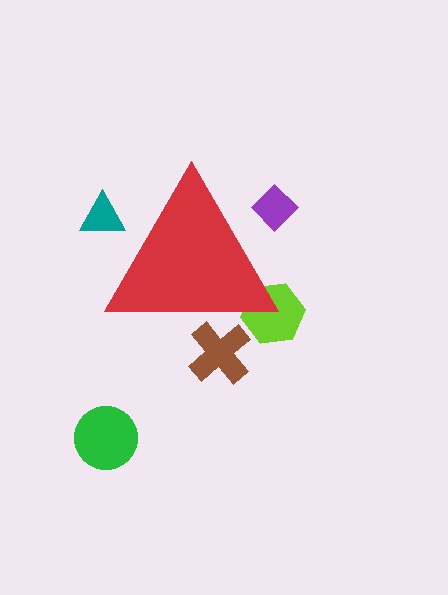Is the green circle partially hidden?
No, the green circle is fully visible.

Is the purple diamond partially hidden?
Yes, the purple diamond is partially hidden behind the red triangle.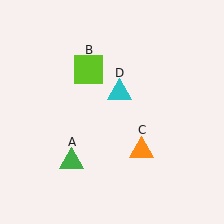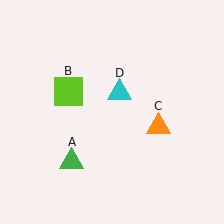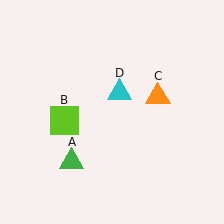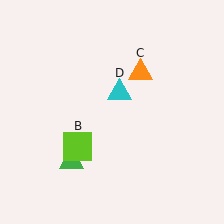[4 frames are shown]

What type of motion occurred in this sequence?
The lime square (object B), orange triangle (object C) rotated counterclockwise around the center of the scene.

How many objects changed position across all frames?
2 objects changed position: lime square (object B), orange triangle (object C).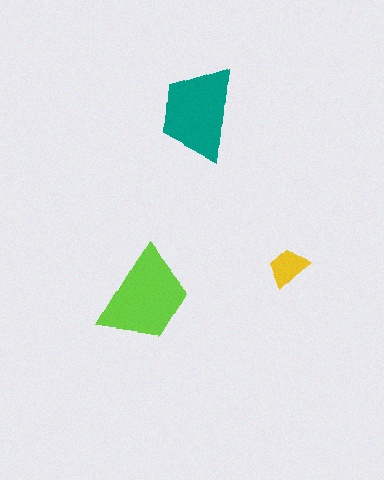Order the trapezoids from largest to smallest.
the lime one, the teal one, the yellow one.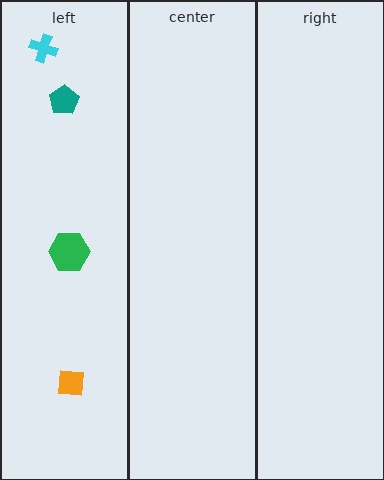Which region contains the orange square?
The left region.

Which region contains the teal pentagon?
The left region.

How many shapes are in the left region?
4.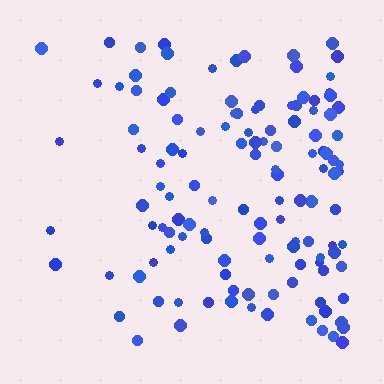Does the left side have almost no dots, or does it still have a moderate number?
Still a moderate number, just noticeably fewer than the right.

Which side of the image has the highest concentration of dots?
The right.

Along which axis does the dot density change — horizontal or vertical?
Horizontal.